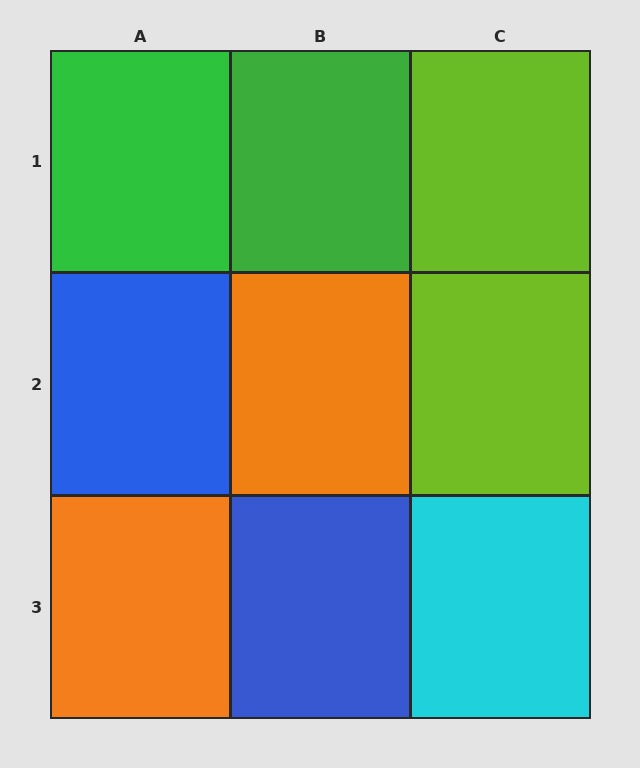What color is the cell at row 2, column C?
Lime.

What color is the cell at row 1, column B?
Green.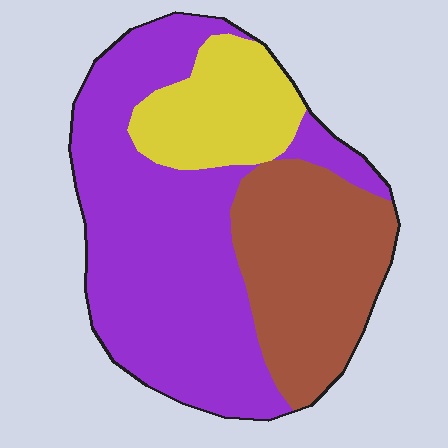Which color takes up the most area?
Purple, at roughly 55%.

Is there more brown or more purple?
Purple.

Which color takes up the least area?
Yellow, at roughly 15%.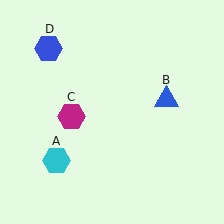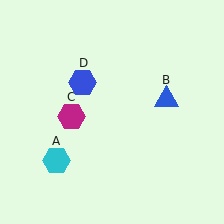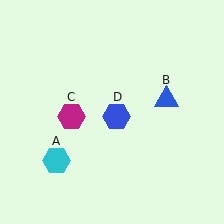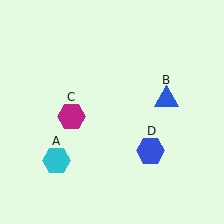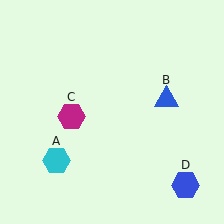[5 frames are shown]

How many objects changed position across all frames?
1 object changed position: blue hexagon (object D).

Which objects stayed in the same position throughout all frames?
Cyan hexagon (object A) and blue triangle (object B) and magenta hexagon (object C) remained stationary.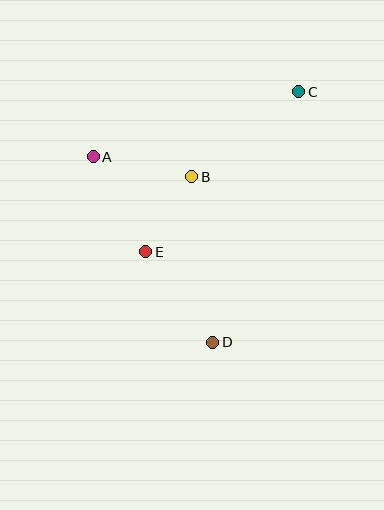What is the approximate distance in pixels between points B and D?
The distance between B and D is approximately 167 pixels.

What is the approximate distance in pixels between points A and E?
The distance between A and E is approximately 109 pixels.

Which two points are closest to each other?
Points B and E are closest to each other.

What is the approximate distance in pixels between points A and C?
The distance between A and C is approximately 215 pixels.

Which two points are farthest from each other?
Points C and D are farthest from each other.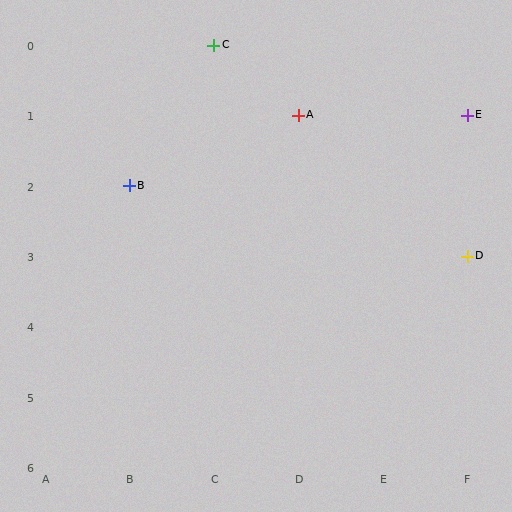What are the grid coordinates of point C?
Point C is at grid coordinates (C, 0).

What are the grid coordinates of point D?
Point D is at grid coordinates (F, 3).